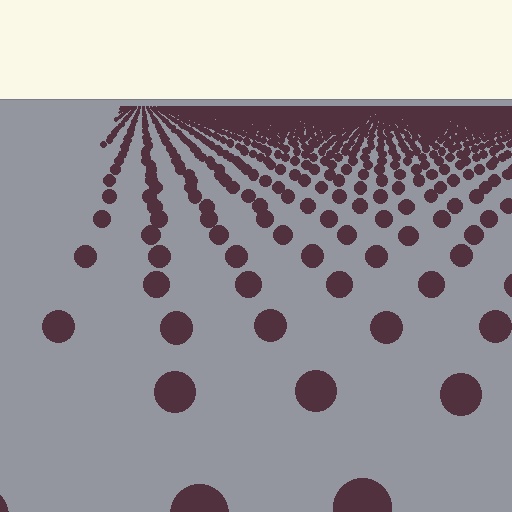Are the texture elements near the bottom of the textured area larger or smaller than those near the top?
Larger. Near the bottom, elements are closer to the viewer and appear at a bigger on-screen size.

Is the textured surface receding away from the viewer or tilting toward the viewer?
The surface is receding away from the viewer. Texture elements get smaller and denser toward the top.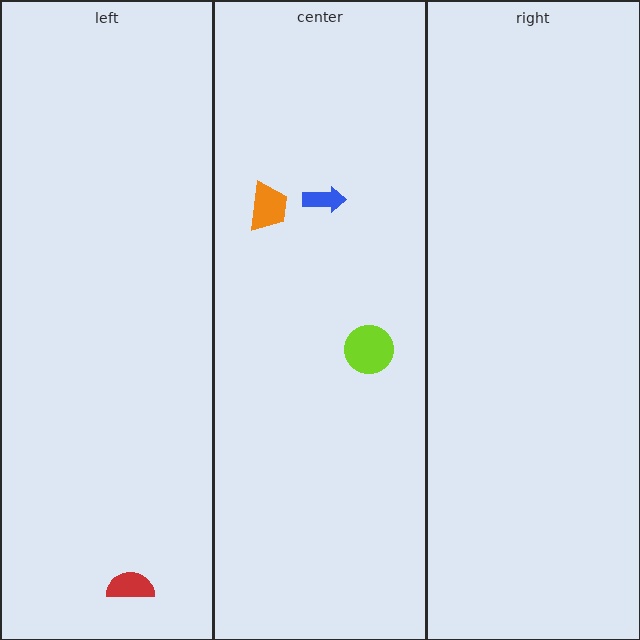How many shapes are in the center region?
3.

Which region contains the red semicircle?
The left region.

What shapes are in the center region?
The lime circle, the blue arrow, the orange trapezoid.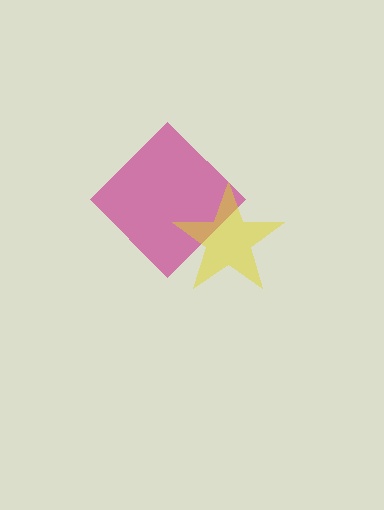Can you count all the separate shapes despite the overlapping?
Yes, there are 2 separate shapes.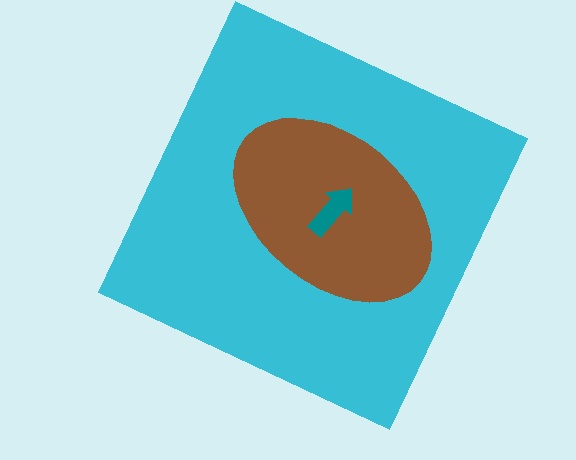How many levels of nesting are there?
3.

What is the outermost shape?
The cyan square.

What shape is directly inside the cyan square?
The brown ellipse.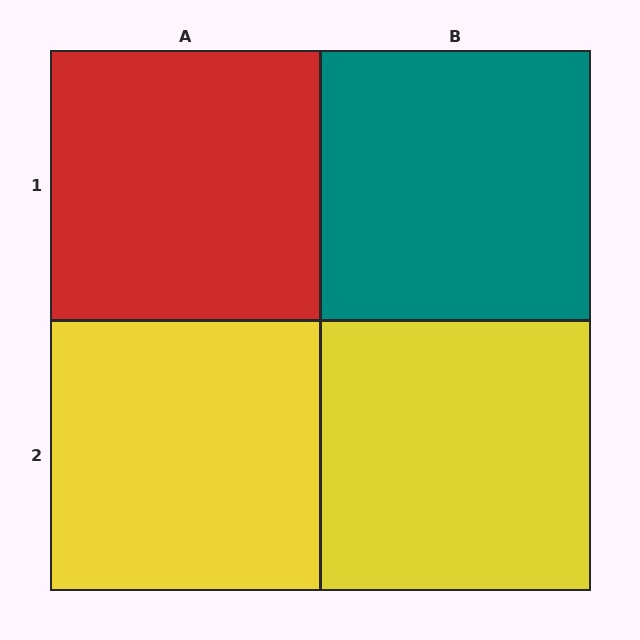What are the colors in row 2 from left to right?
Yellow, yellow.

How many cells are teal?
1 cell is teal.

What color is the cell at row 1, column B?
Teal.